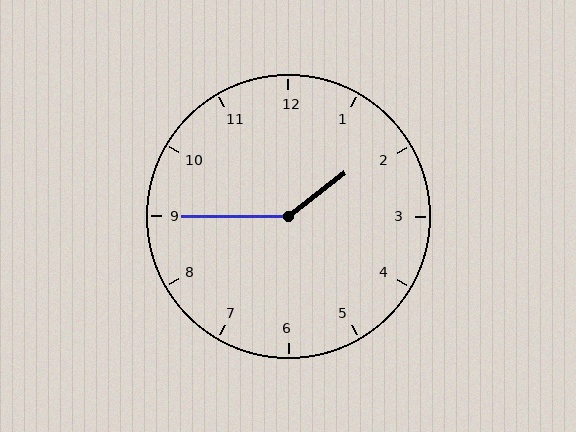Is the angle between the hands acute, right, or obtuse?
It is obtuse.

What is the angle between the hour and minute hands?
Approximately 142 degrees.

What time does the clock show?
1:45.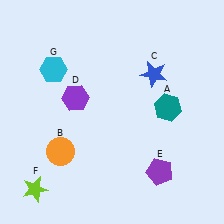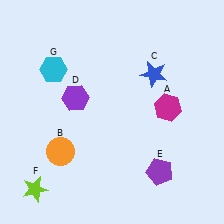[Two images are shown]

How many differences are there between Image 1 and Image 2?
There is 1 difference between the two images.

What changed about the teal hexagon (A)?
In Image 1, A is teal. In Image 2, it changed to magenta.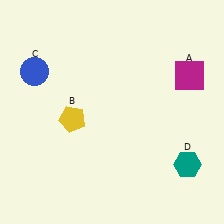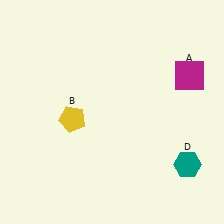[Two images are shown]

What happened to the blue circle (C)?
The blue circle (C) was removed in Image 2. It was in the top-left area of Image 1.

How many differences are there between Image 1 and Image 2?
There is 1 difference between the two images.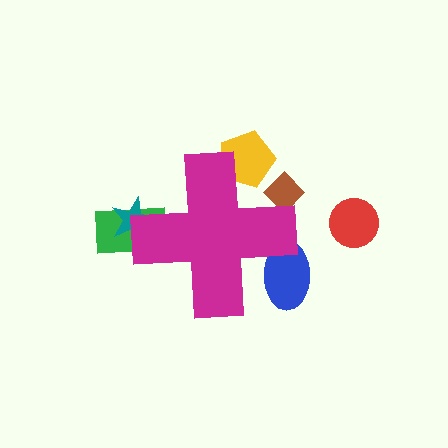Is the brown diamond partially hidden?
Yes, the brown diamond is partially hidden behind the magenta cross.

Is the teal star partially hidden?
Yes, the teal star is partially hidden behind the magenta cross.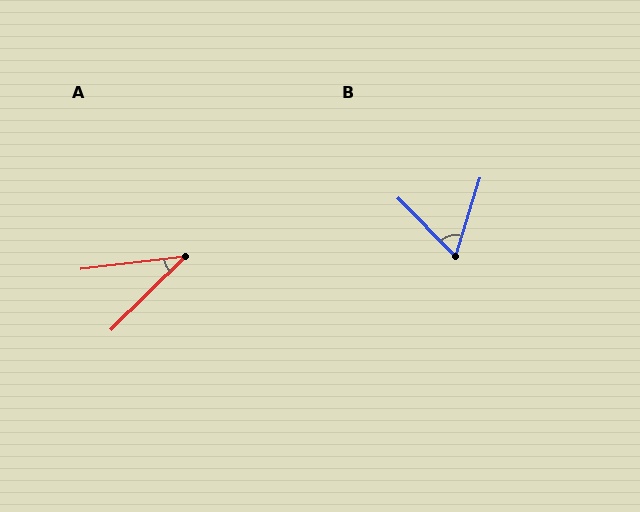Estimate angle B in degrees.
Approximately 62 degrees.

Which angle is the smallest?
A, at approximately 38 degrees.